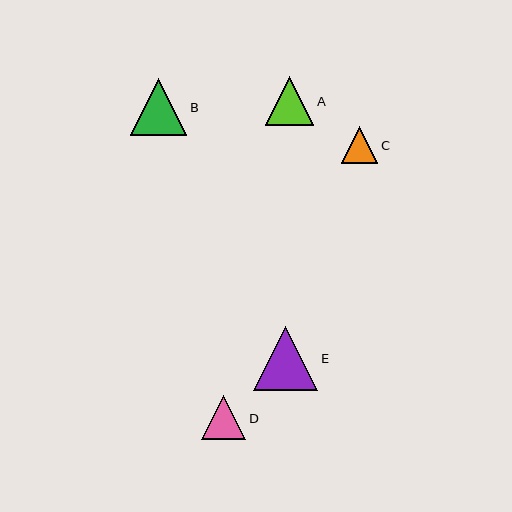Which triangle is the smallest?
Triangle C is the smallest with a size of approximately 36 pixels.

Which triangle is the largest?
Triangle E is the largest with a size of approximately 64 pixels.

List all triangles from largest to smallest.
From largest to smallest: E, B, A, D, C.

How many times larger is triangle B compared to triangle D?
Triangle B is approximately 1.3 times the size of triangle D.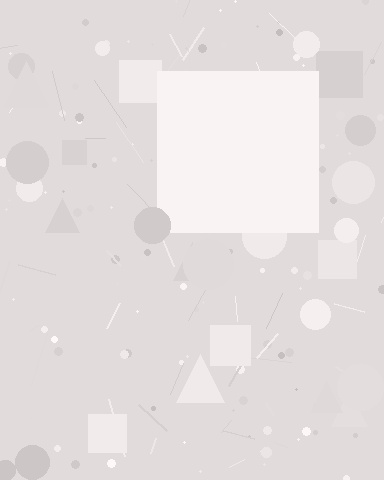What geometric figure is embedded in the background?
A square is embedded in the background.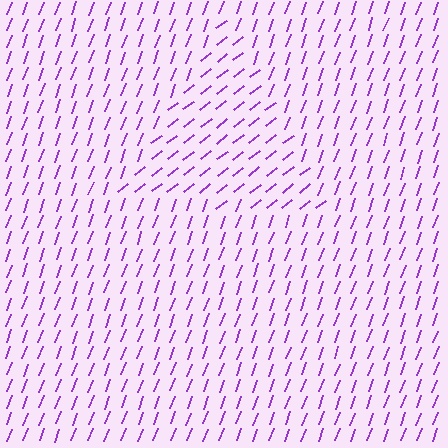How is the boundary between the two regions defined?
The boundary is defined purely by a change in line orientation (approximately 32 degrees difference). All lines are the same color and thickness.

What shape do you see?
I see a triangle.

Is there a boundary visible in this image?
Yes, there is a texture boundary formed by a change in line orientation.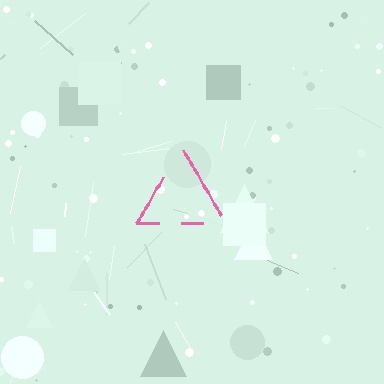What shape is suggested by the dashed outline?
The dashed outline suggests a triangle.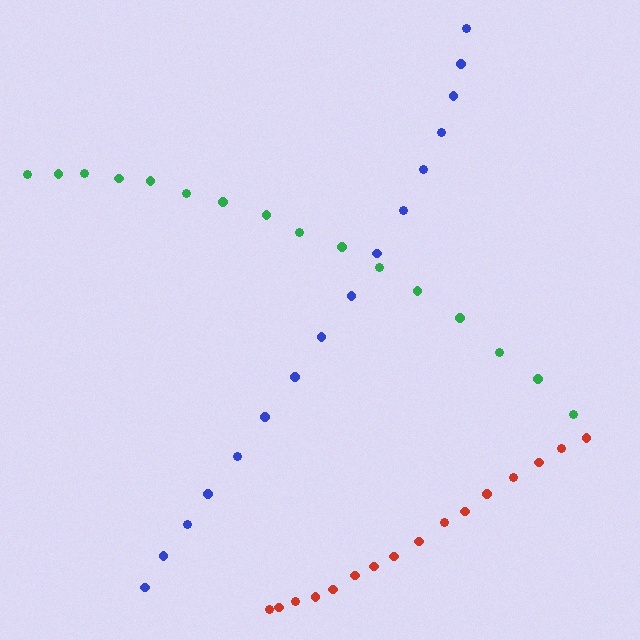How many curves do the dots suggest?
There are 3 distinct paths.